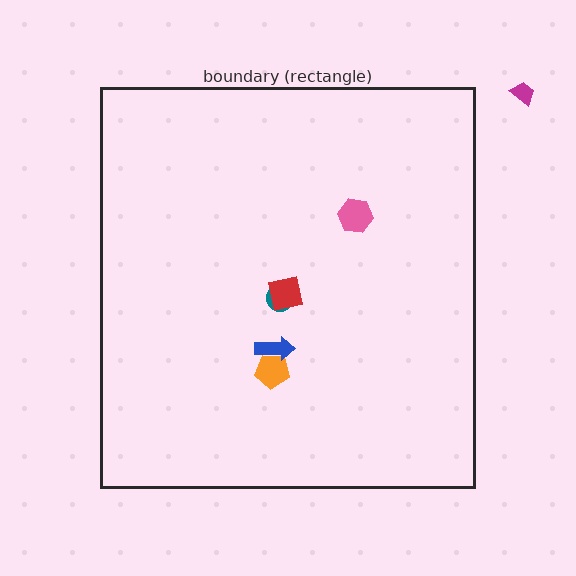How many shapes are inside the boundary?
5 inside, 1 outside.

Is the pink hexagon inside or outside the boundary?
Inside.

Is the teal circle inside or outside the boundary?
Inside.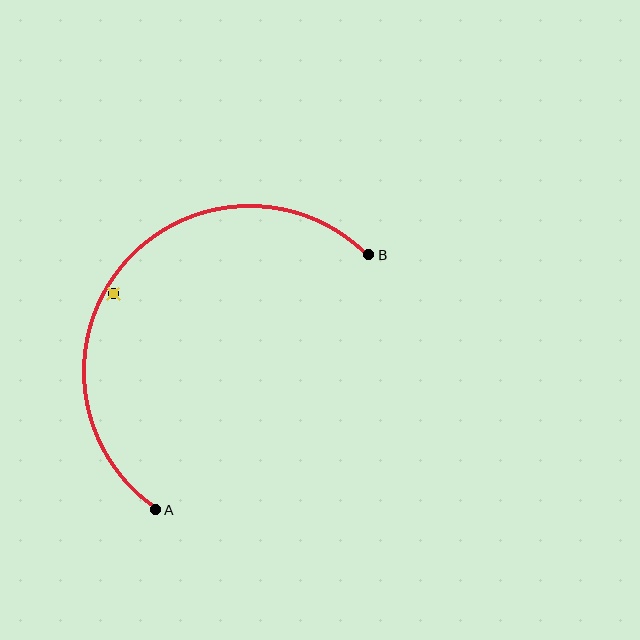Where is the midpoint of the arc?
The arc midpoint is the point on the curve farthest from the straight line joining A and B. It sits above and to the left of that line.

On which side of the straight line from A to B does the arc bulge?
The arc bulges above and to the left of the straight line connecting A and B.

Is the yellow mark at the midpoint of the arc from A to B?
No — the yellow mark does not lie on the arc at all. It sits slightly inside the curve.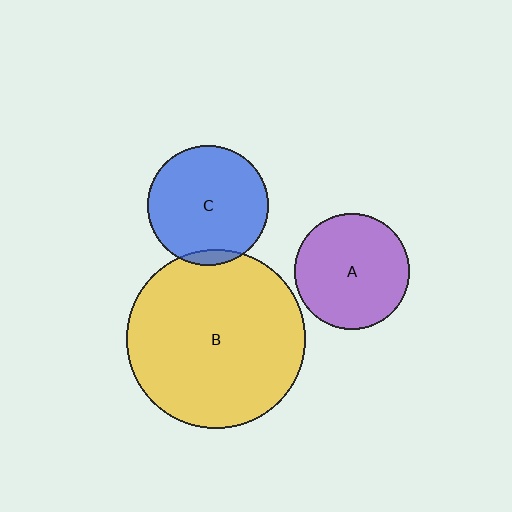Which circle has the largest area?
Circle B (yellow).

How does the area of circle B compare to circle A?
Approximately 2.4 times.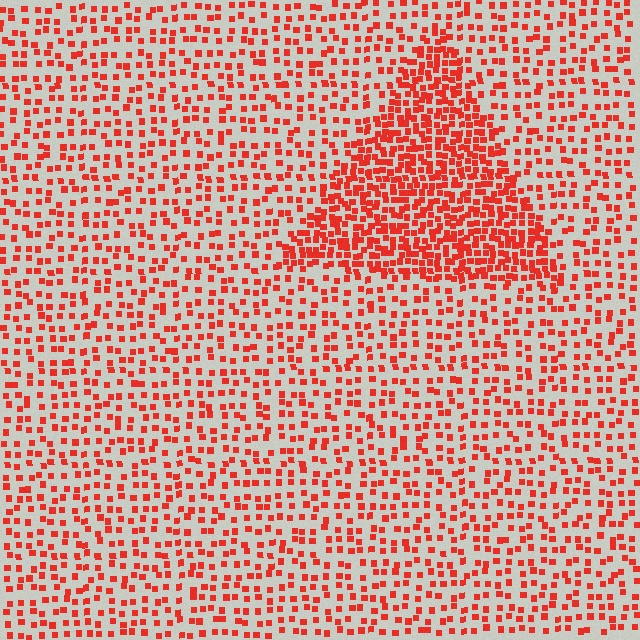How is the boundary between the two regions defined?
The boundary is defined by a change in element density (approximately 2.2x ratio). All elements are the same color, size, and shape.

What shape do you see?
I see a triangle.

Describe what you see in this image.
The image contains small red elements arranged at two different densities. A triangle-shaped region is visible where the elements are more densely packed than the surrounding area.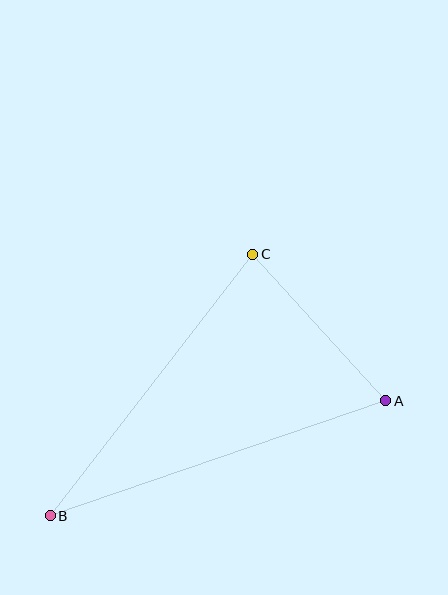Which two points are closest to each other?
Points A and C are closest to each other.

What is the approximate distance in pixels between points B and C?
The distance between B and C is approximately 331 pixels.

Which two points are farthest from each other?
Points A and B are farthest from each other.